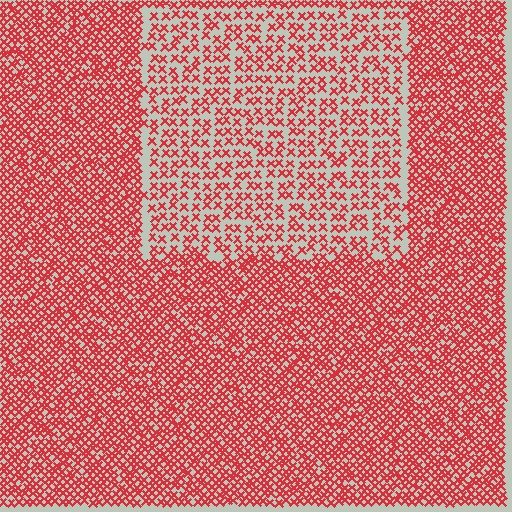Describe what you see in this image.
The image contains small red elements arranged at two different densities. A rectangle-shaped region is visible where the elements are less densely packed than the surrounding area.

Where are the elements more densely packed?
The elements are more densely packed outside the rectangle boundary.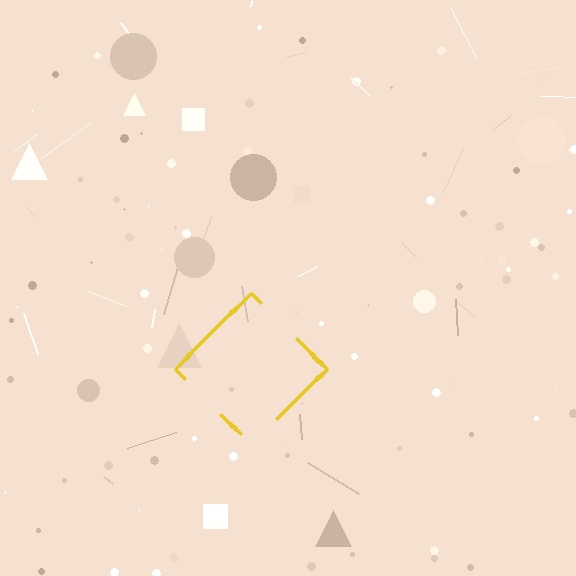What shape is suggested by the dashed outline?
The dashed outline suggests a diamond.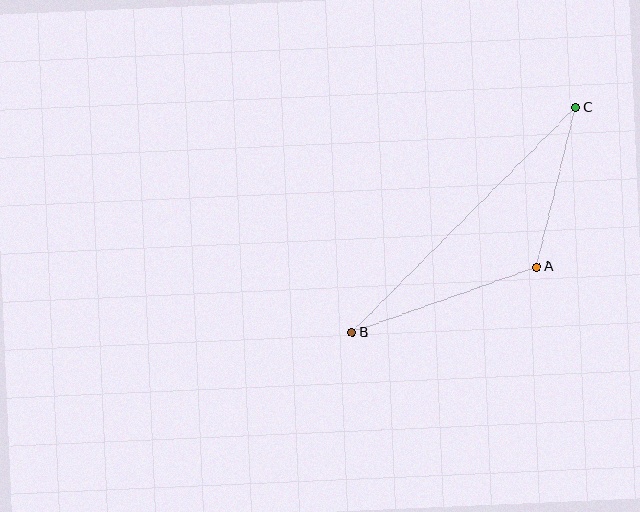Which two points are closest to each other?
Points A and C are closest to each other.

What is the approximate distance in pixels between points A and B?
The distance between A and B is approximately 196 pixels.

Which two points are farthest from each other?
Points B and C are farthest from each other.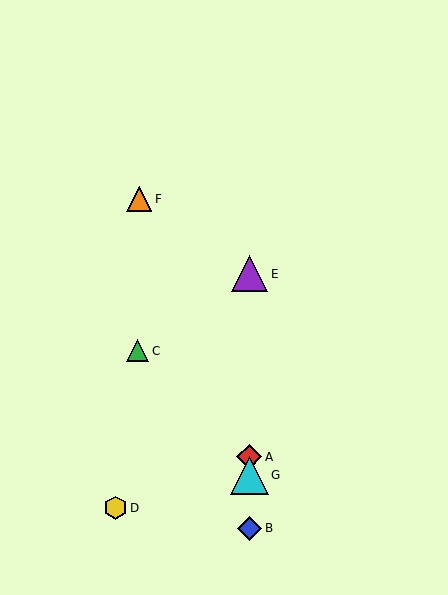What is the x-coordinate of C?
Object C is at x≈138.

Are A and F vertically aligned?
No, A is at x≈249 and F is at x≈139.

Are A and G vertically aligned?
Yes, both are at x≈249.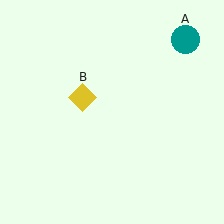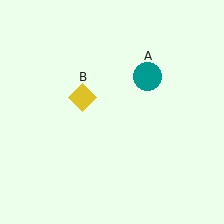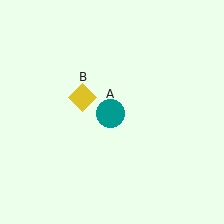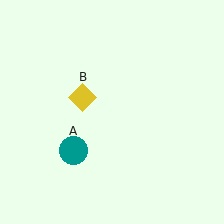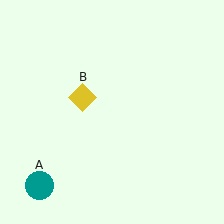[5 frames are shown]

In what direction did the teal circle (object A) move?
The teal circle (object A) moved down and to the left.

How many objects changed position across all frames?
1 object changed position: teal circle (object A).